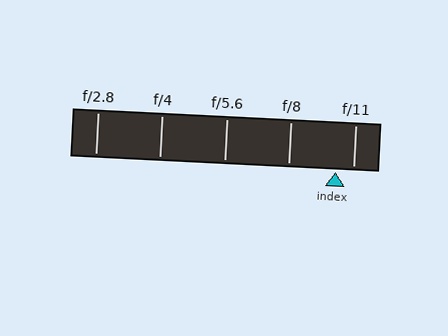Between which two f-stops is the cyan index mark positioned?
The index mark is between f/8 and f/11.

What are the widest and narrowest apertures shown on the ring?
The widest aperture shown is f/2.8 and the narrowest is f/11.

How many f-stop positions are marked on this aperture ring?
There are 5 f-stop positions marked.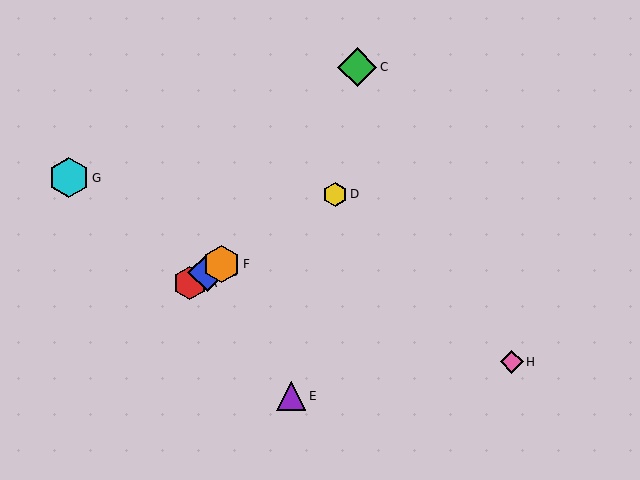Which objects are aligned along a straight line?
Objects A, B, D, F are aligned along a straight line.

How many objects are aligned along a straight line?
4 objects (A, B, D, F) are aligned along a straight line.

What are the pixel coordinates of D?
Object D is at (335, 194).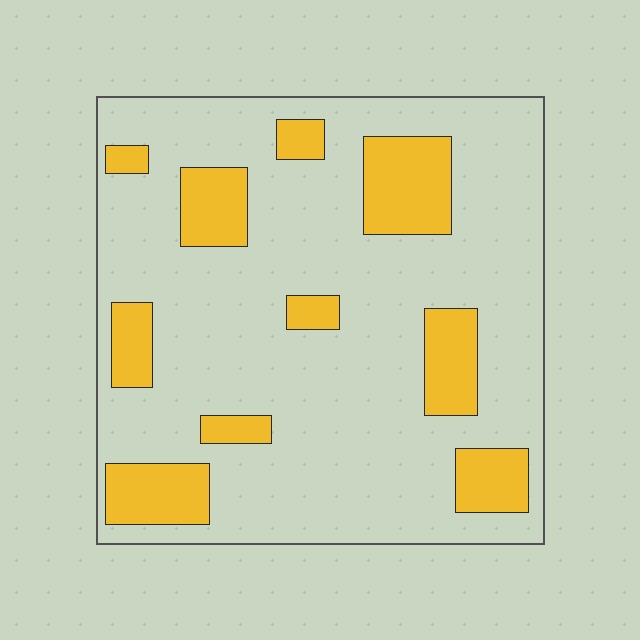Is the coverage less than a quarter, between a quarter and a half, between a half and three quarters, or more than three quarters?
Less than a quarter.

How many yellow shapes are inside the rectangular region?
10.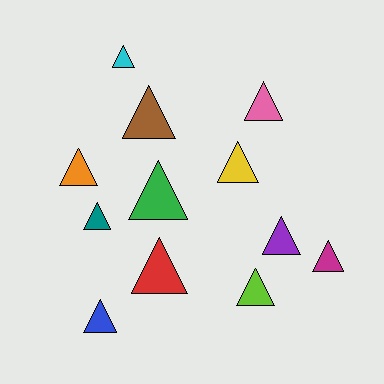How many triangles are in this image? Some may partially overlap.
There are 12 triangles.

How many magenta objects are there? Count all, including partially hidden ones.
There is 1 magenta object.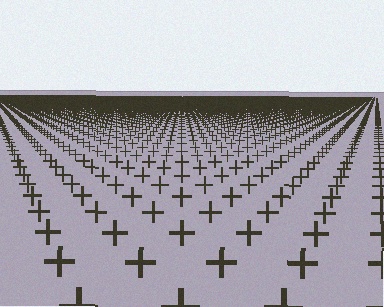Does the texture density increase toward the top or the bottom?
Density increases toward the top.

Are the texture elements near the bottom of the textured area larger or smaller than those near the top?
Larger. Near the bottom, elements are closer to the viewer and appear at a bigger on-screen size.